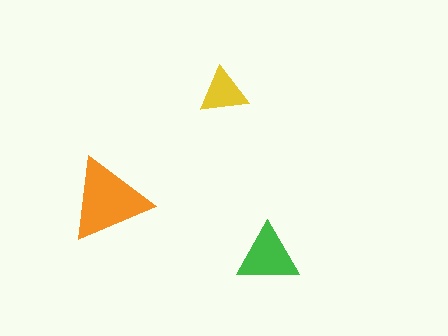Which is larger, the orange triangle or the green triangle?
The orange one.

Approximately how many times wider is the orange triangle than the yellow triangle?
About 1.5 times wider.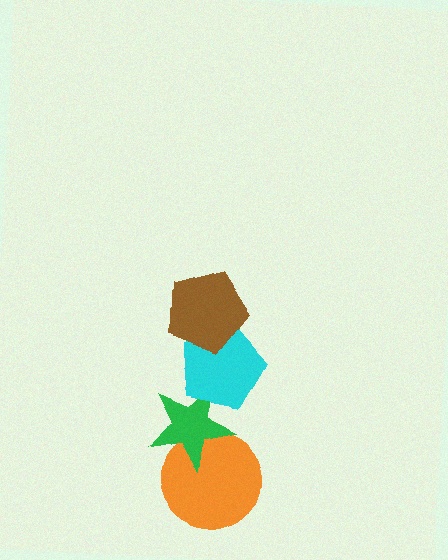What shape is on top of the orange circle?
The green star is on top of the orange circle.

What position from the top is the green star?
The green star is 3rd from the top.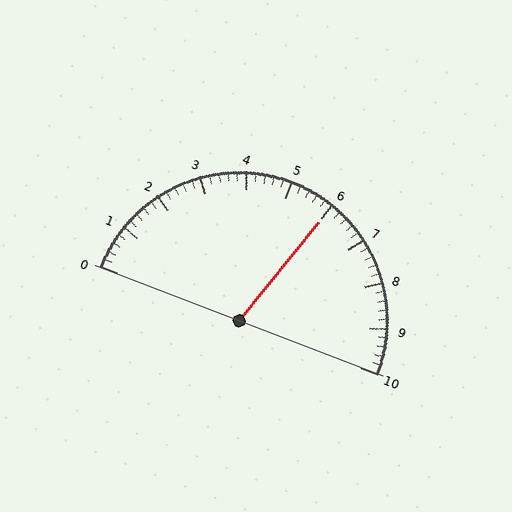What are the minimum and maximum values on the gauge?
The gauge ranges from 0 to 10.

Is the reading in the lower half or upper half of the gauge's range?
The reading is in the upper half of the range (0 to 10).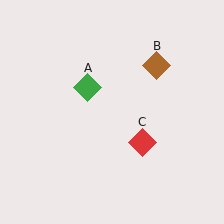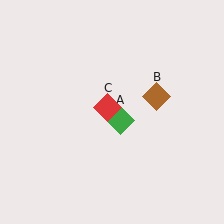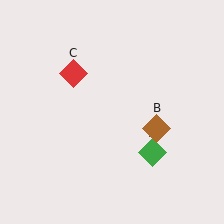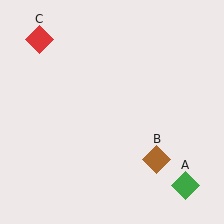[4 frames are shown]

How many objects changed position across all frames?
3 objects changed position: green diamond (object A), brown diamond (object B), red diamond (object C).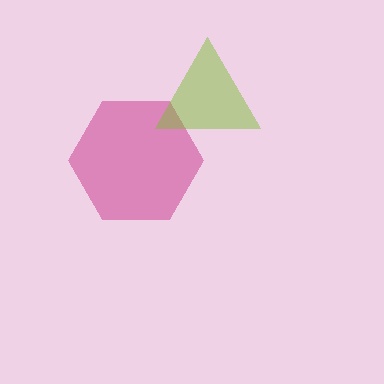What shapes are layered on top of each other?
The layered shapes are: a magenta hexagon, a lime triangle.